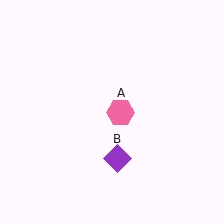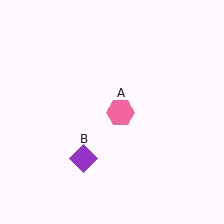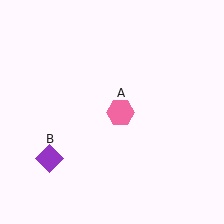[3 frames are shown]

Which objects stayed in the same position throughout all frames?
Pink hexagon (object A) remained stationary.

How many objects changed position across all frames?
1 object changed position: purple diamond (object B).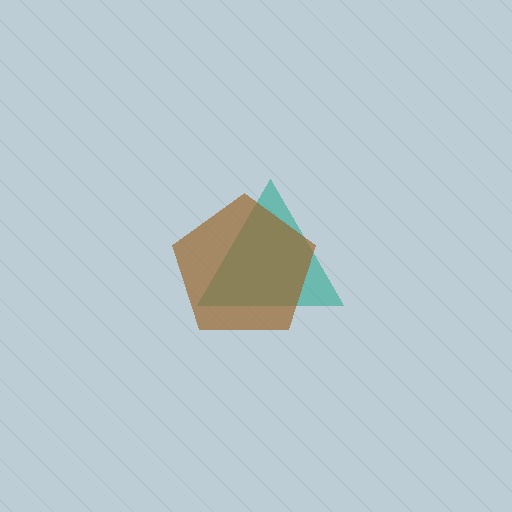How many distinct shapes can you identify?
There are 2 distinct shapes: a teal triangle, a brown pentagon.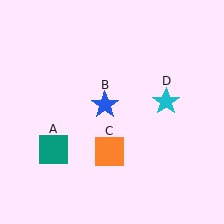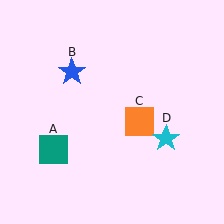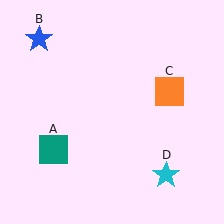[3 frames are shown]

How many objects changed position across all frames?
3 objects changed position: blue star (object B), orange square (object C), cyan star (object D).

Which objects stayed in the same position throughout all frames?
Teal square (object A) remained stationary.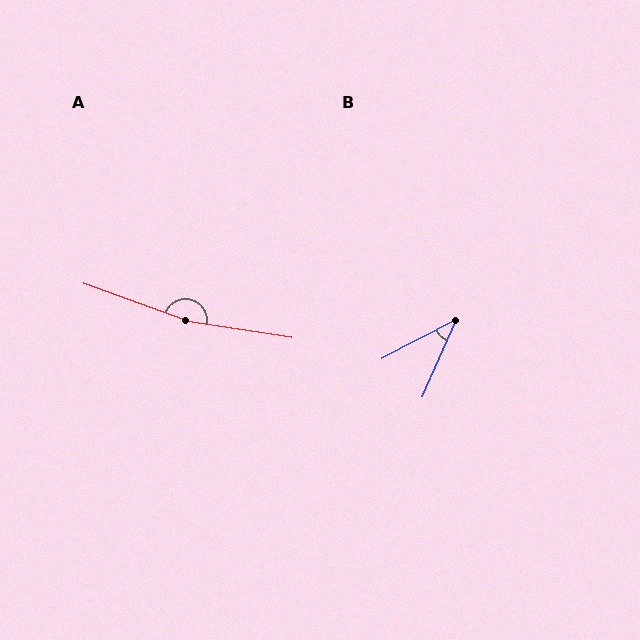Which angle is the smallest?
B, at approximately 39 degrees.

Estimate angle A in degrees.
Approximately 169 degrees.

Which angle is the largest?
A, at approximately 169 degrees.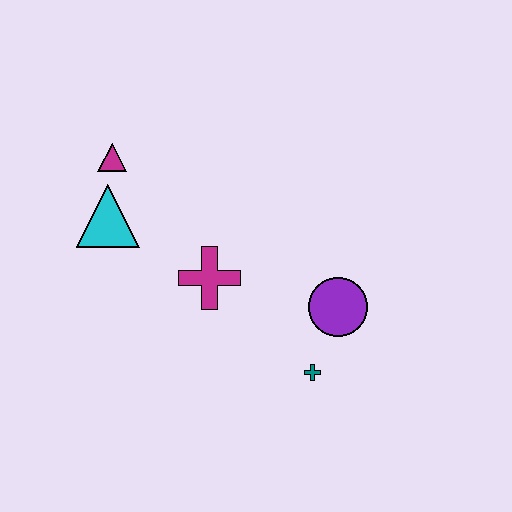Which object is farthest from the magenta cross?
The magenta triangle is farthest from the magenta cross.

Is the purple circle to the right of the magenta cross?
Yes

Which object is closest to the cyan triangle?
The magenta triangle is closest to the cyan triangle.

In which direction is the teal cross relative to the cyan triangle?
The teal cross is to the right of the cyan triangle.